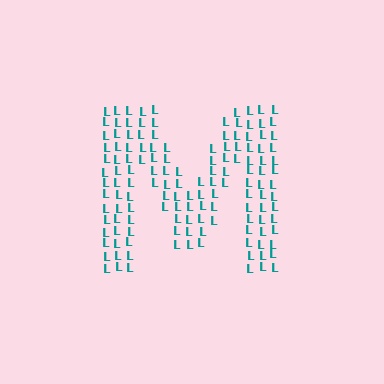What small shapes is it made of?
It is made of small letter L's.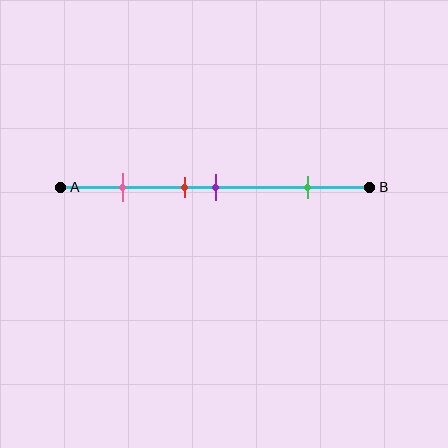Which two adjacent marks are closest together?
The red and purple marks are the closest adjacent pair.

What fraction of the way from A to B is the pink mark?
The pink mark is approximately 20% (0.2) of the way from A to B.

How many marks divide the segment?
There are 4 marks dividing the segment.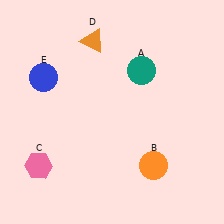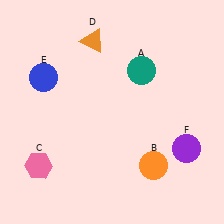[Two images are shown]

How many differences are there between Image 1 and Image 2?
There is 1 difference between the two images.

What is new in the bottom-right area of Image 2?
A purple circle (F) was added in the bottom-right area of Image 2.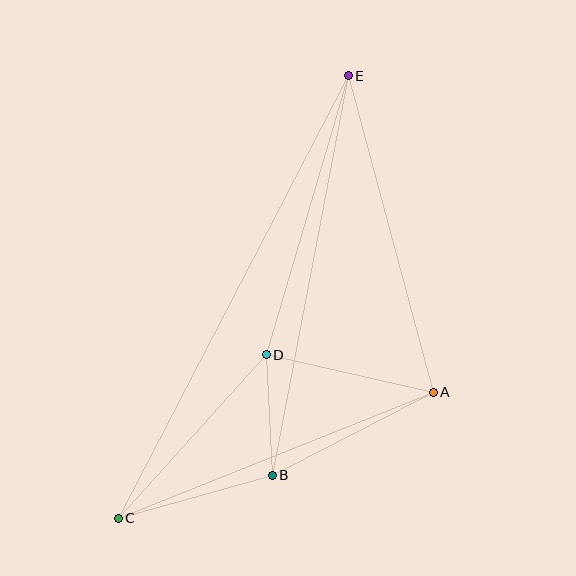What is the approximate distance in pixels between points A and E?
The distance between A and E is approximately 328 pixels.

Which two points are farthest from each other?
Points C and E are farthest from each other.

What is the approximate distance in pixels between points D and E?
The distance between D and E is approximately 291 pixels.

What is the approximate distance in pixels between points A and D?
The distance between A and D is approximately 171 pixels.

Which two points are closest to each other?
Points B and D are closest to each other.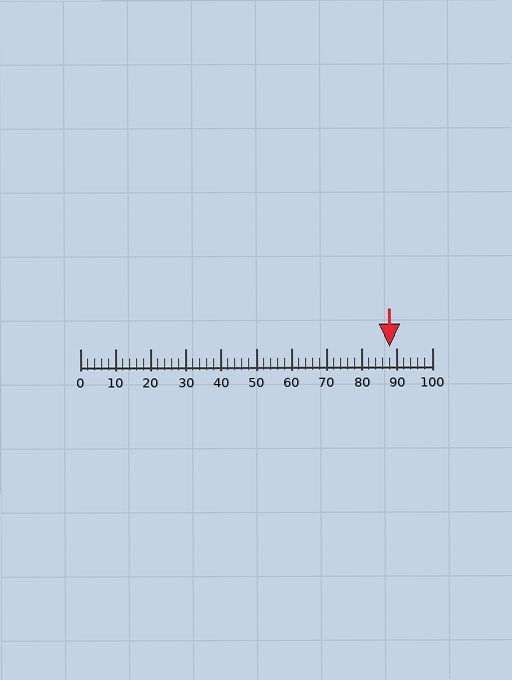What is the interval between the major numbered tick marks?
The major tick marks are spaced 10 units apart.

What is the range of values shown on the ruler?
The ruler shows values from 0 to 100.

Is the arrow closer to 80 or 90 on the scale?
The arrow is closer to 90.